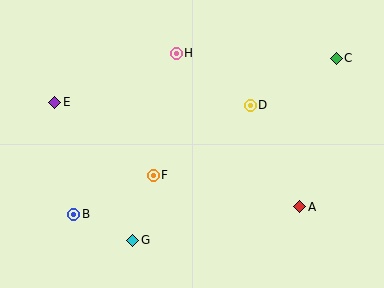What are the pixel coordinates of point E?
Point E is at (55, 102).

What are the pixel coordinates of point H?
Point H is at (176, 53).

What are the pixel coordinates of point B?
Point B is at (74, 214).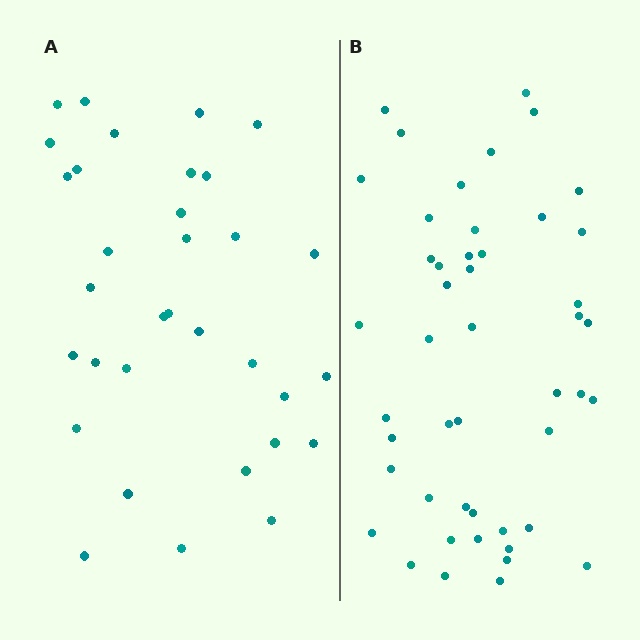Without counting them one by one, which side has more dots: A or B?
Region B (the right region) has more dots.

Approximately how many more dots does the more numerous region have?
Region B has approximately 15 more dots than region A.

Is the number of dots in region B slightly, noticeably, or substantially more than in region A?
Region B has noticeably more, but not dramatically so. The ratio is roughly 1.4 to 1.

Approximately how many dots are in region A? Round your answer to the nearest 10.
About 30 dots. (The exact count is 33, which rounds to 30.)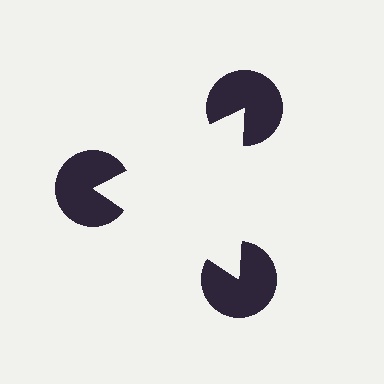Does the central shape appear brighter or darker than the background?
It typically appears slightly brighter than the background, even though no actual brightness change is drawn.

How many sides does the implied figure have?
3 sides.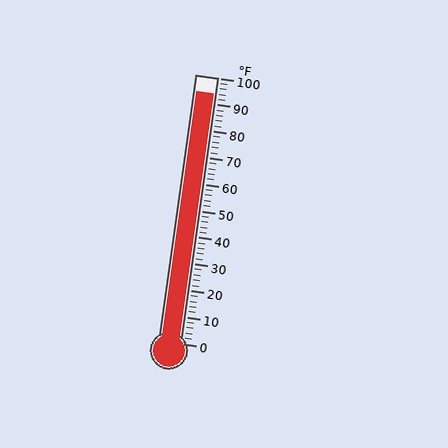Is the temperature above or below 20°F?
The temperature is above 20°F.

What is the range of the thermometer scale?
The thermometer scale ranges from 0°F to 100°F.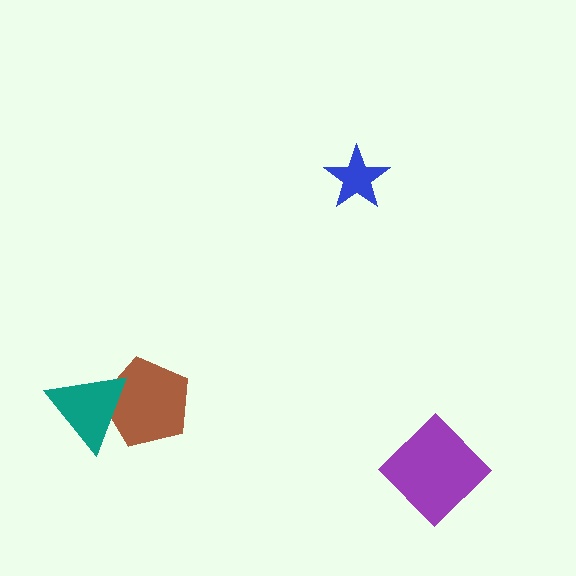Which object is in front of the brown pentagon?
The teal triangle is in front of the brown pentagon.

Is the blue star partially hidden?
No, no other shape covers it.